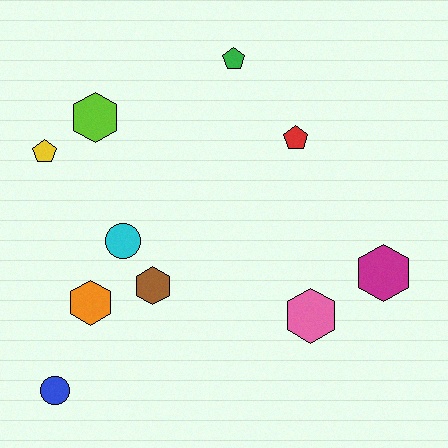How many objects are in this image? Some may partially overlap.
There are 10 objects.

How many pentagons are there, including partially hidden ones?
There are 3 pentagons.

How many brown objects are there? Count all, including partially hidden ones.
There is 1 brown object.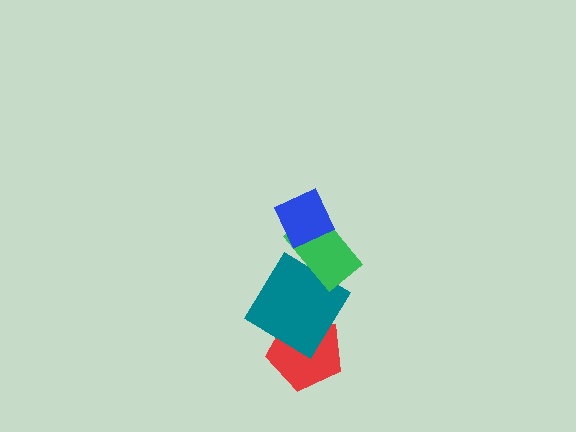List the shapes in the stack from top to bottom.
From top to bottom: the blue diamond, the green rectangle, the teal diamond, the red pentagon.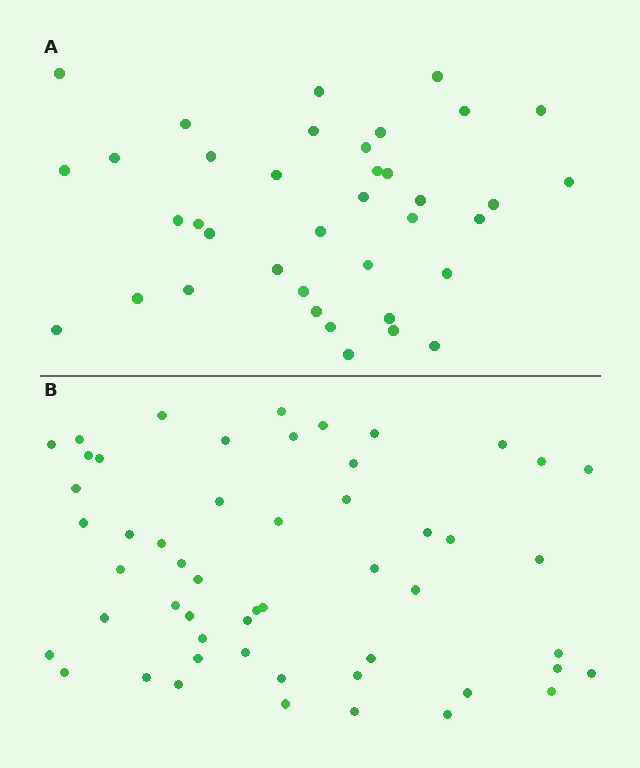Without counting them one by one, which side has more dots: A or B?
Region B (the bottom region) has more dots.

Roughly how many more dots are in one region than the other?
Region B has approximately 15 more dots than region A.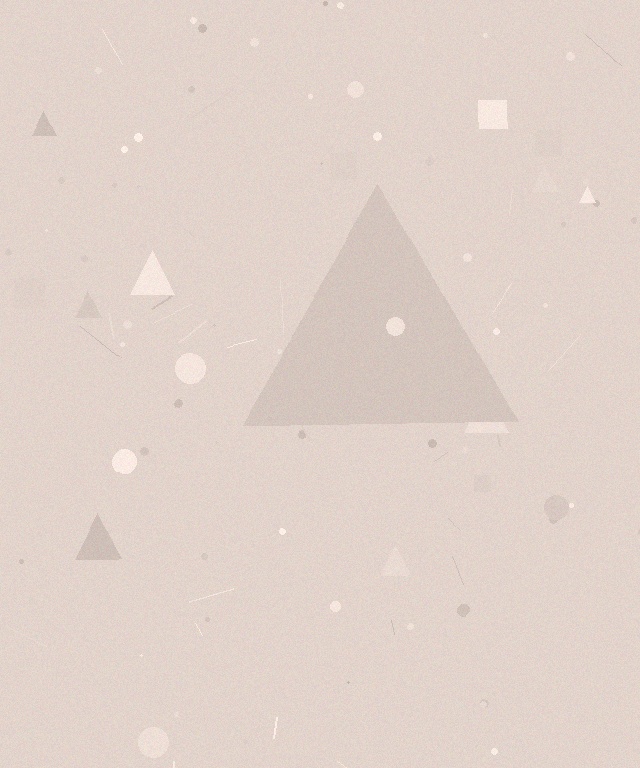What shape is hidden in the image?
A triangle is hidden in the image.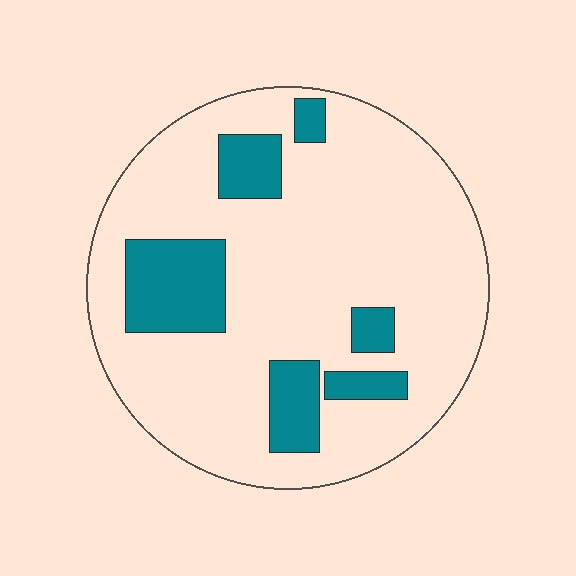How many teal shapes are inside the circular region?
6.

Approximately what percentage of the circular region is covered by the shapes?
Approximately 20%.